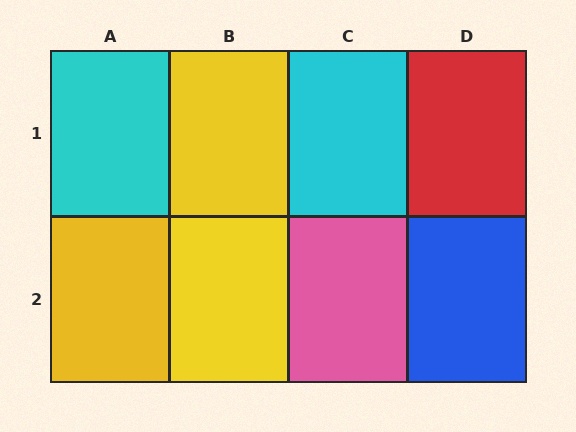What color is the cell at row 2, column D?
Blue.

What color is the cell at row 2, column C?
Pink.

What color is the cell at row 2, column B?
Yellow.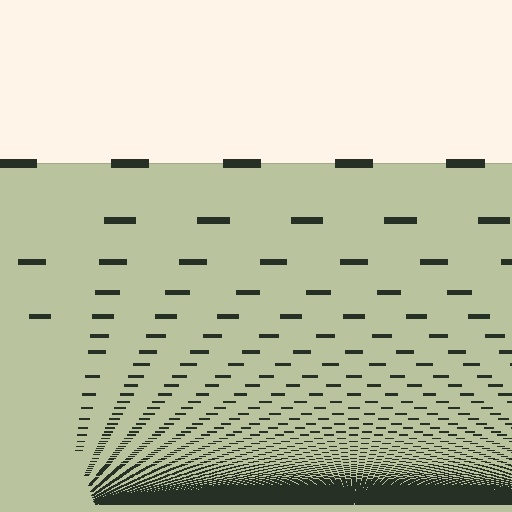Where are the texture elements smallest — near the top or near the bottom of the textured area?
Near the bottom.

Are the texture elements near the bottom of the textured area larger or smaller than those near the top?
Smaller. The gradient is inverted — elements near the bottom are smaller and denser.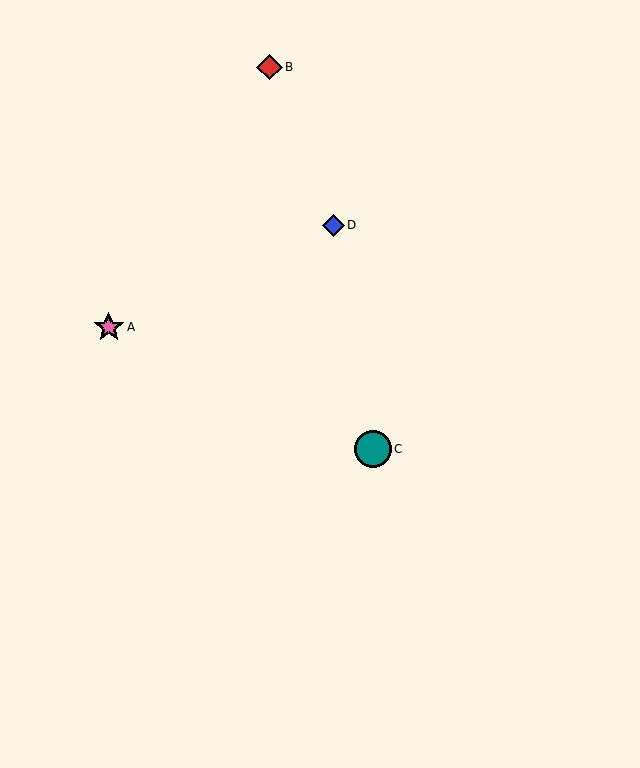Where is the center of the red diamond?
The center of the red diamond is at (269, 67).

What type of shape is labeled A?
Shape A is a pink star.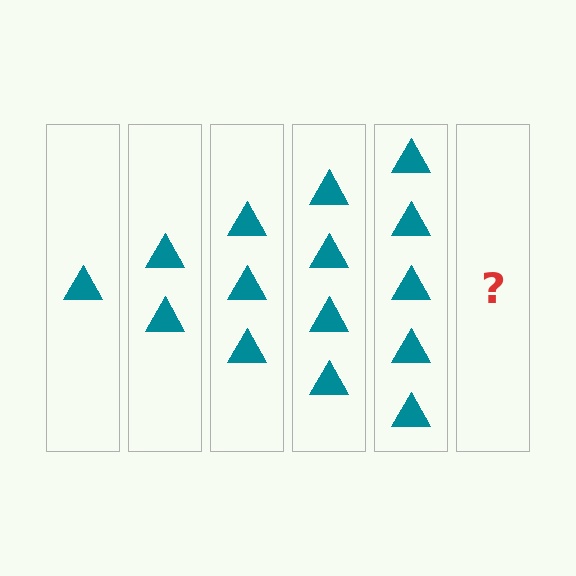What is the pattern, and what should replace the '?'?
The pattern is that each step adds one more triangle. The '?' should be 6 triangles.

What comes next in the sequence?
The next element should be 6 triangles.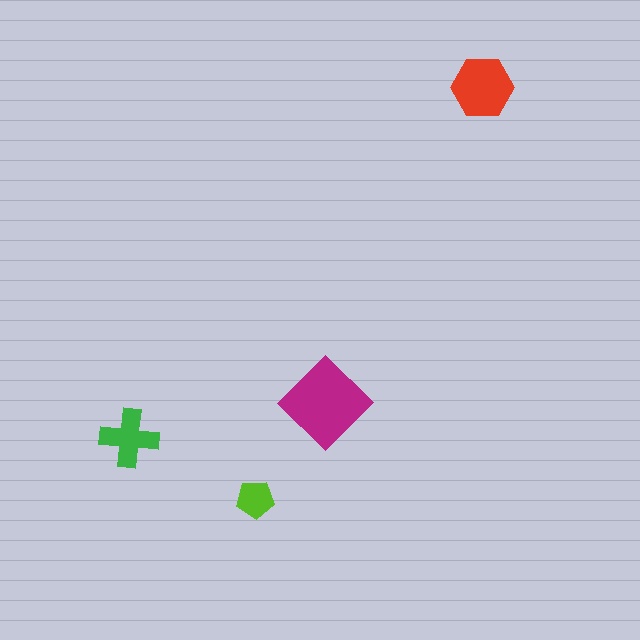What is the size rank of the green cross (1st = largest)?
3rd.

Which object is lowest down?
The lime pentagon is bottommost.